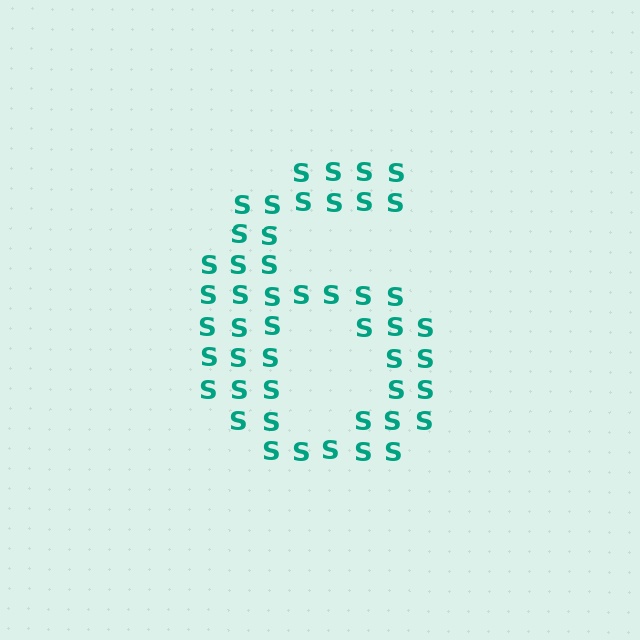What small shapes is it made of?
It is made of small letter S's.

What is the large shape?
The large shape is the digit 6.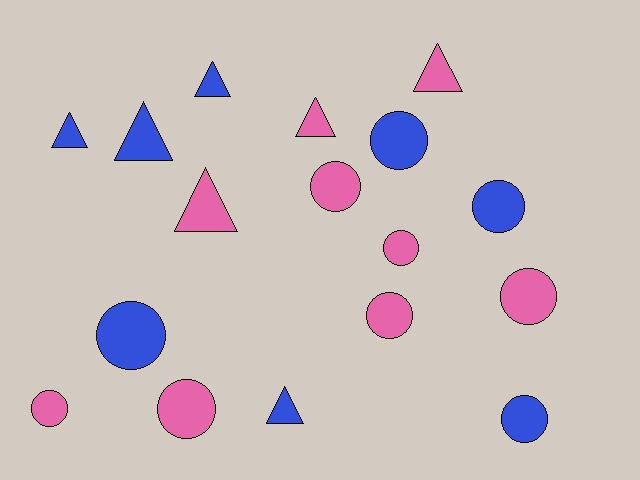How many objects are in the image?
There are 17 objects.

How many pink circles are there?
There are 6 pink circles.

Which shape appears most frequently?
Circle, with 10 objects.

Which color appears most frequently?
Pink, with 9 objects.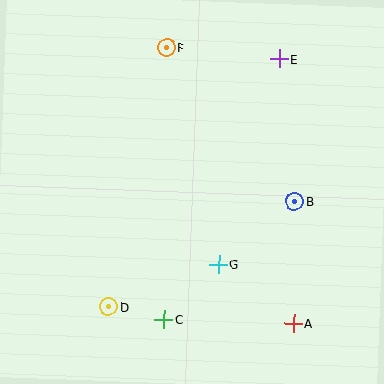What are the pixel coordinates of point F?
Point F is at (167, 48).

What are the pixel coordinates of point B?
Point B is at (295, 201).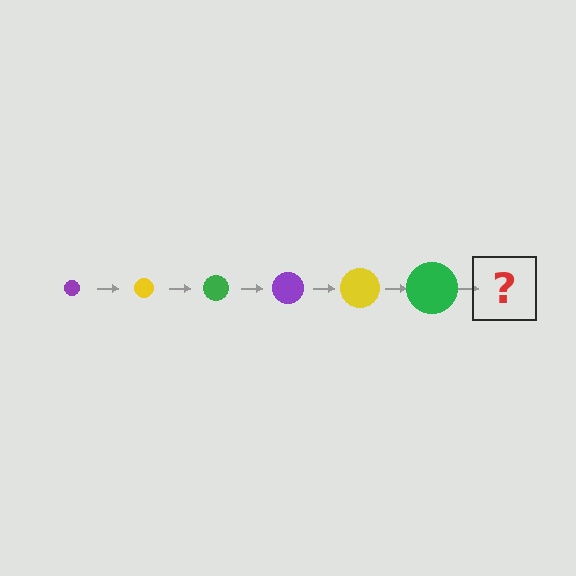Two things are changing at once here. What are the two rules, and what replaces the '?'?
The two rules are that the circle grows larger each step and the color cycles through purple, yellow, and green. The '?' should be a purple circle, larger than the previous one.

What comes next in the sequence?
The next element should be a purple circle, larger than the previous one.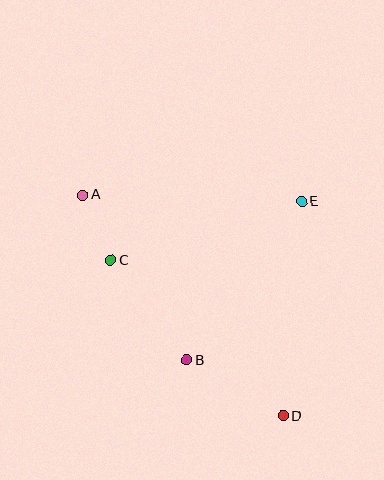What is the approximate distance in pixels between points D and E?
The distance between D and E is approximately 216 pixels.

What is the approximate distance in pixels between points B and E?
The distance between B and E is approximately 196 pixels.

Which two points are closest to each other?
Points A and C are closest to each other.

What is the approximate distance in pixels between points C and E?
The distance between C and E is approximately 200 pixels.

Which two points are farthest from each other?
Points A and D are farthest from each other.